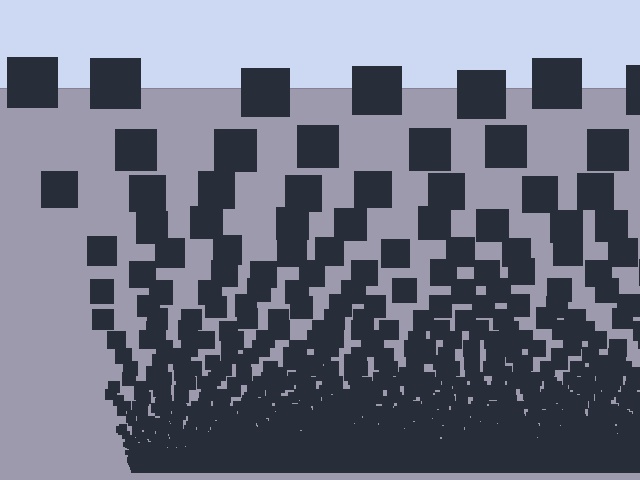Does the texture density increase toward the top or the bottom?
Density increases toward the bottom.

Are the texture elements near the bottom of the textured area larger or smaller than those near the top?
Smaller. The gradient is inverted — elements near the bottom are smaller and denser.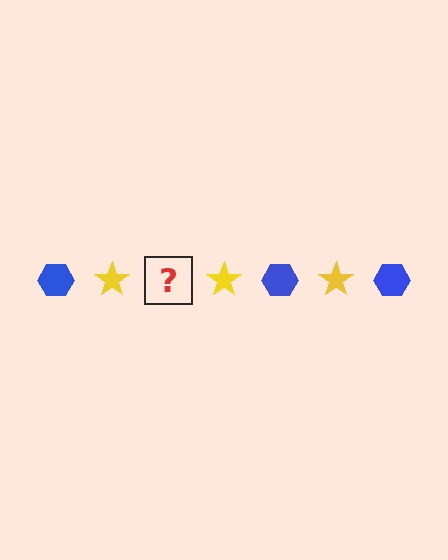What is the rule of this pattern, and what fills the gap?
The rule is that the pattern alternates between blue hexagon and yellow star. The gap should be filled with a blue hexagon.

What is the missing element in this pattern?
The missing element is a blue hexagon.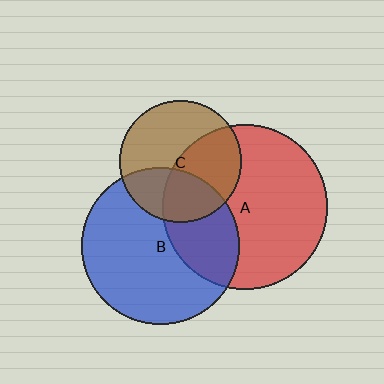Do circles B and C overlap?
Yes.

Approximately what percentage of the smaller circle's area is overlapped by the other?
Approximately 35%.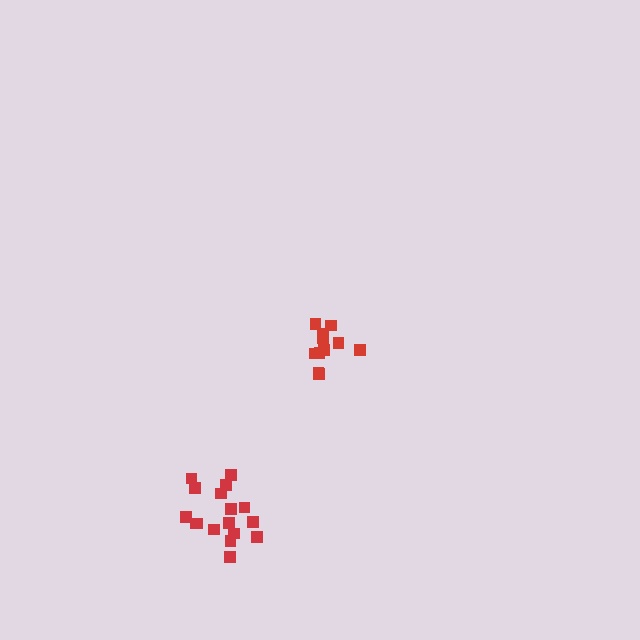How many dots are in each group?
Group 1: 11 dots, Group 2: 17 dots (28 total).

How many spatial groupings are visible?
There are 2 spatial groupings.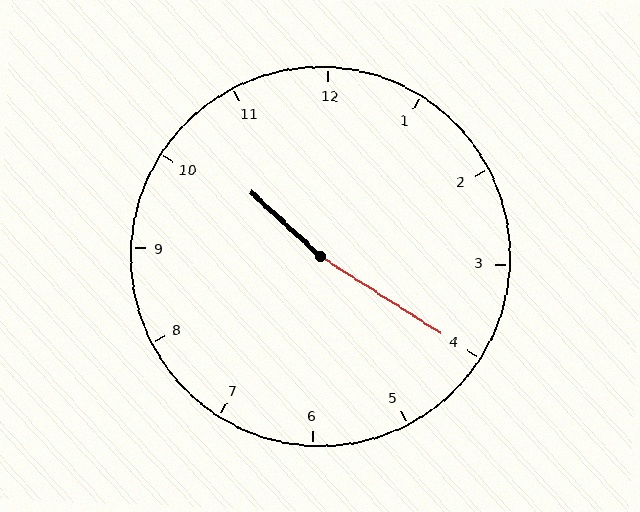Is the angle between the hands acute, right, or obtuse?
It is obtuse.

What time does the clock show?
10:20.